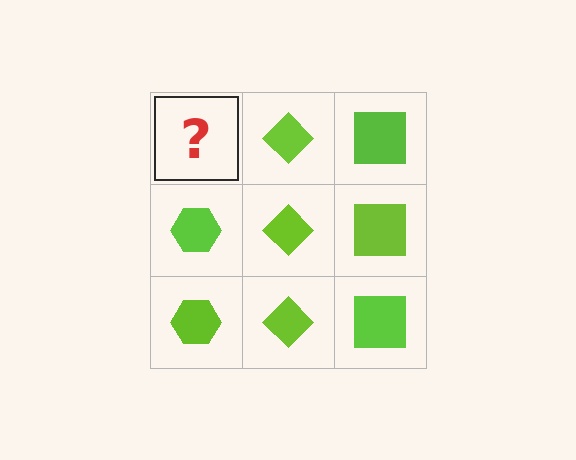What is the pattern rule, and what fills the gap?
The rule is that each column has a consistent shape. The gap should be filled with a lime hexagon.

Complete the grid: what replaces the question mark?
The question mark should be replaced with a lime hexagon.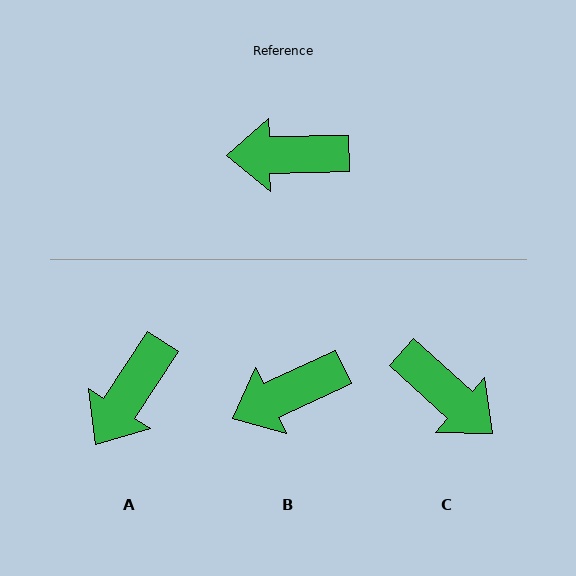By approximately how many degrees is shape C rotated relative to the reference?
Approximately 137 degrees counter-clockwise.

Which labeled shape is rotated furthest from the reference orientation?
C, about 137 degrees away.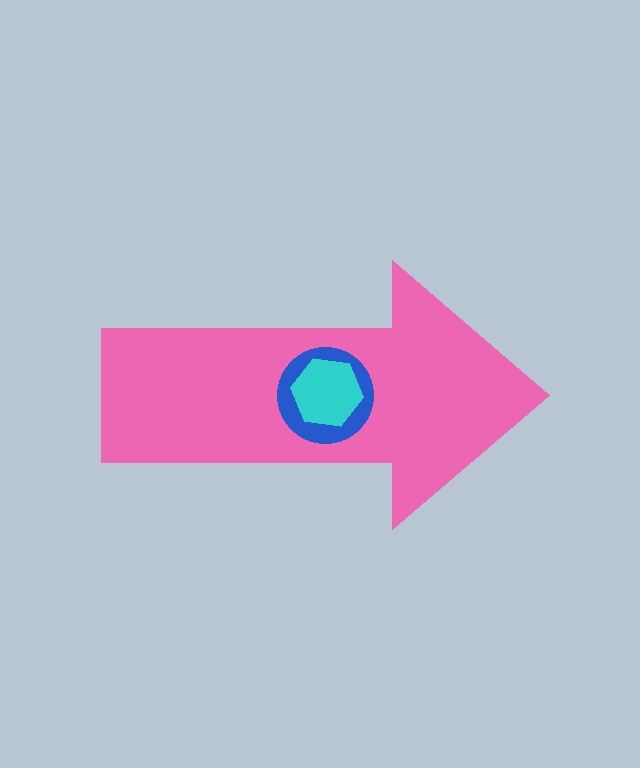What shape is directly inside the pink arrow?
The blue circle.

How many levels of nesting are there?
3.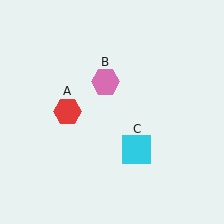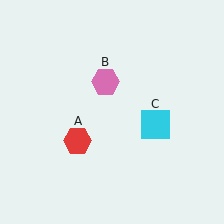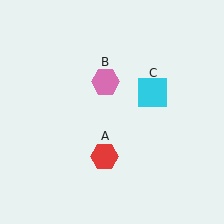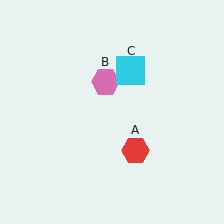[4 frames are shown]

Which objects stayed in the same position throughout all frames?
Pink hexagon (object B) remained stationary.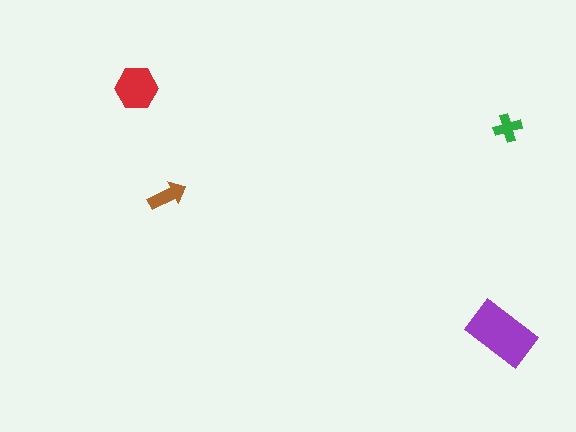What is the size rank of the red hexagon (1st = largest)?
2nd.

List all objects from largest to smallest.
The purple rectangle, the red hexagon, the brown arrow, the green cross.